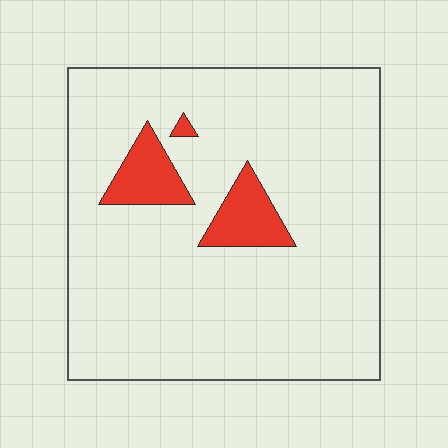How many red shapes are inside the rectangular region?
3.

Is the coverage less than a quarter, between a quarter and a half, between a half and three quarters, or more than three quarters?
Less than a quarter.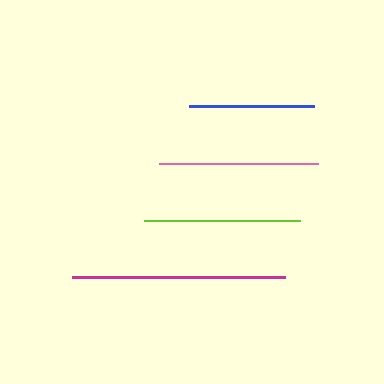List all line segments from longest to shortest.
From longest to shortest: magenta, pink, lime, blue.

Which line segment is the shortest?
The blue line is the shortest at approximately 126 pixels.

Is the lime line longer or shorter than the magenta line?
The magenta line is longer than the lime line.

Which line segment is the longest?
The magenta line is the longest at approximately 213 pixels.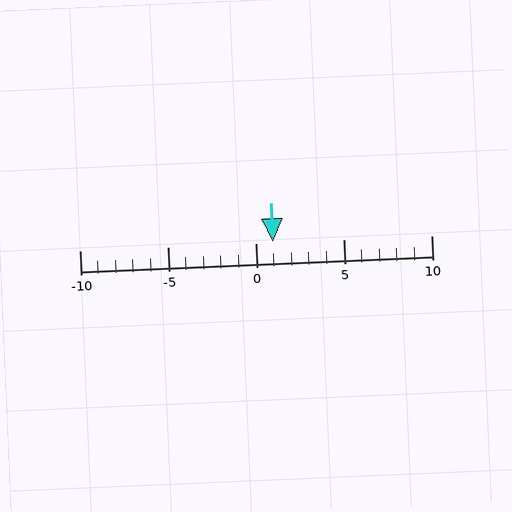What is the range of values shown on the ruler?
The ruler shows values from -10 to 10.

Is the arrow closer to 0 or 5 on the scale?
The arrow is closer to 0.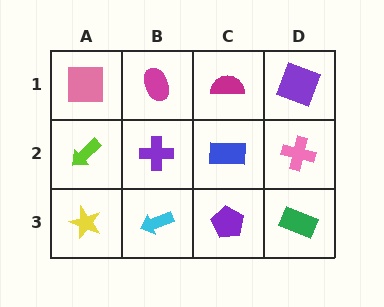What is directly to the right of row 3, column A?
A cyan arrow.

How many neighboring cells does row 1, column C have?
3.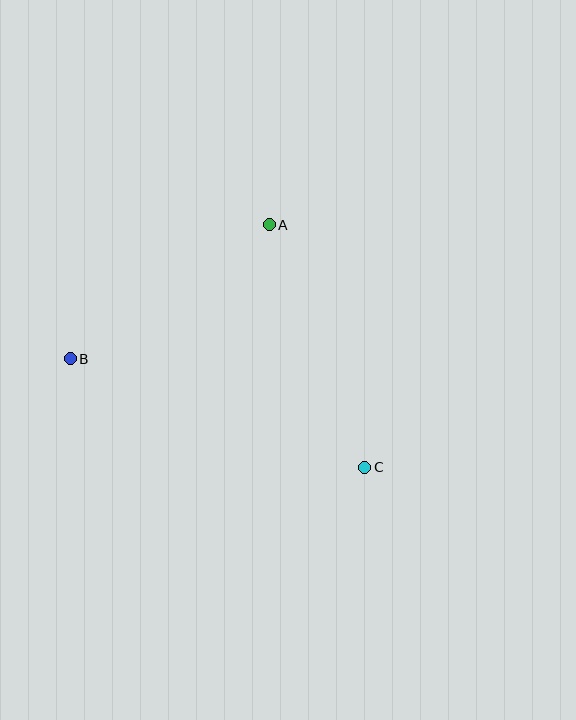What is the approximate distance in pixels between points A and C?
The distance between A and C is approximately 261 pixels.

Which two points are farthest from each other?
Points B and C are farthest from each other.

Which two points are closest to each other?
Points A and B are closest to each other.